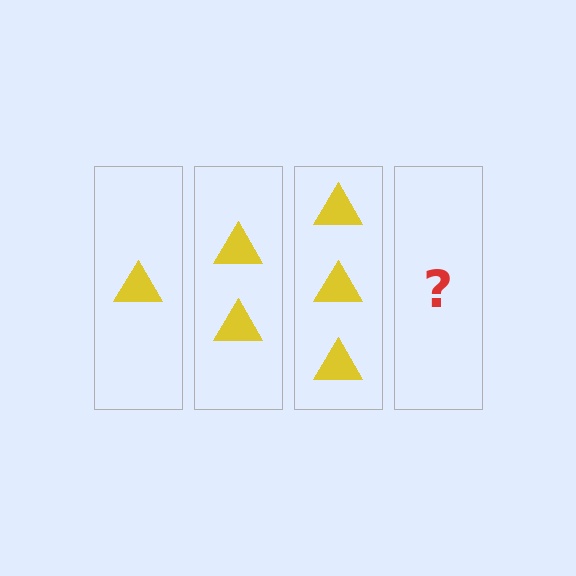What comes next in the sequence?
The next element should be 4 triangles.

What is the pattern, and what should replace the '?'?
The pattern is that each step adds one more triangle. The '?' should be 4 triangles.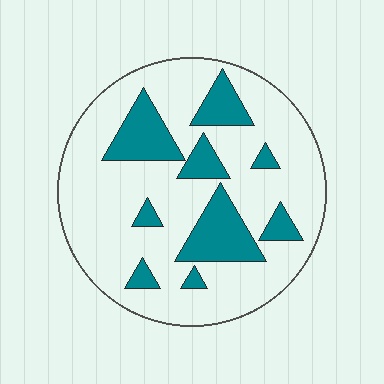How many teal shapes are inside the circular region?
9.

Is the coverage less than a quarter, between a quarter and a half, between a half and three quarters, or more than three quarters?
Less than a quarter.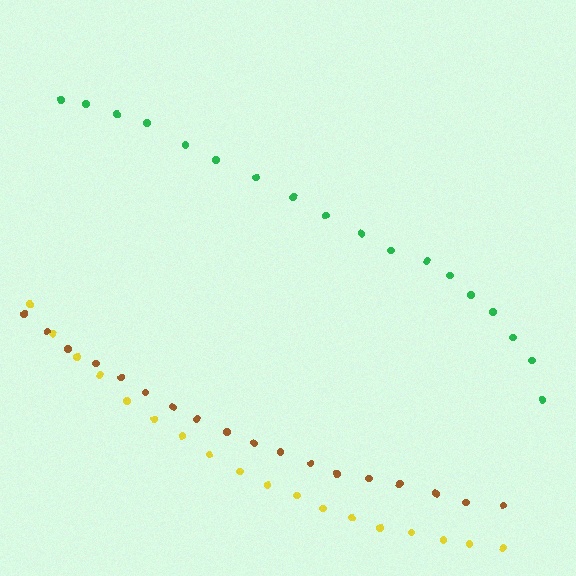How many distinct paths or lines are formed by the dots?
There are 3 distinct paths.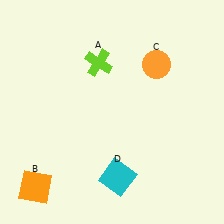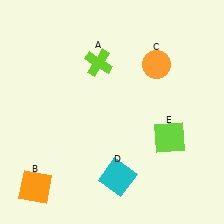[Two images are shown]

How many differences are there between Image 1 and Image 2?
There is 1 difference between the two images.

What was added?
A lime square (E) was added in Image 2.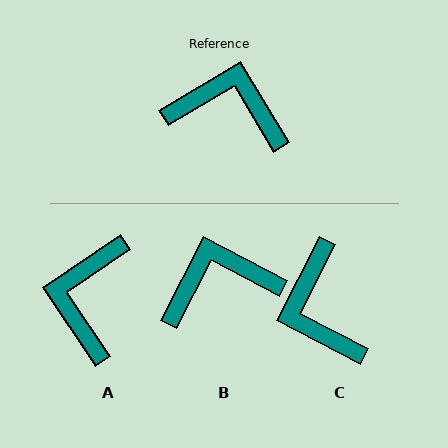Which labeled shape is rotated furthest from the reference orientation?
C, about 121 degrees away.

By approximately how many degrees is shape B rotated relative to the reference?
Approximately 31 degrees counter-clockwise.